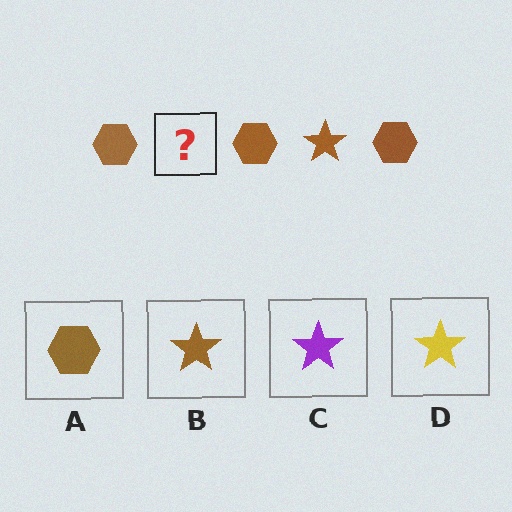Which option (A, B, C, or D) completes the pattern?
B.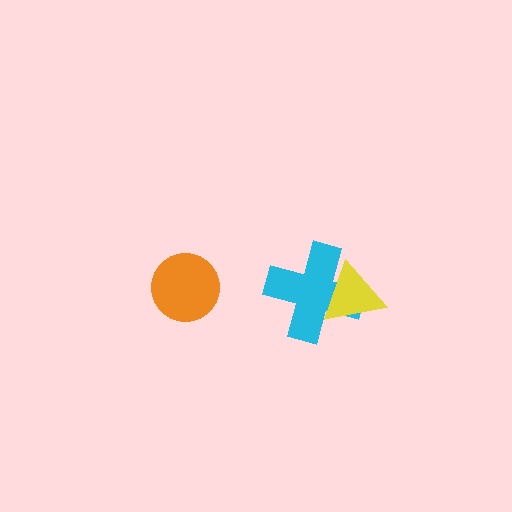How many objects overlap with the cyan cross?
1 object overlaps with the cyan cross.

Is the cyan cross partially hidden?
Yes, it is partially covered by another shape.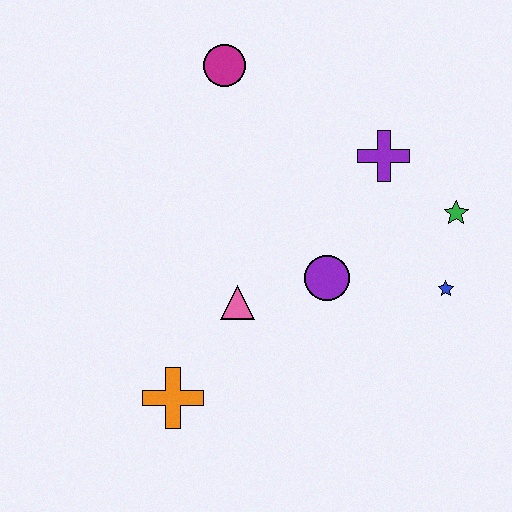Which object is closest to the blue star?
The green star is closest to the blue star.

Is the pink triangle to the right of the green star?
No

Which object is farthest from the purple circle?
The magenta circle is farthest from the purple circle.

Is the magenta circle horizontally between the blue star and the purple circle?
No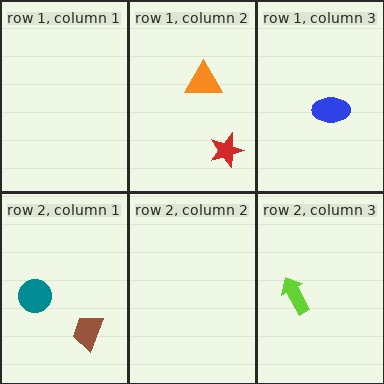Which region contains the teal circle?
The row 2, column 1 region.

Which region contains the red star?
The row 1, column 2 region.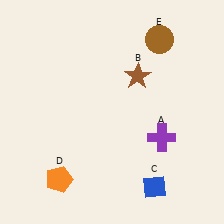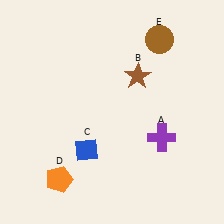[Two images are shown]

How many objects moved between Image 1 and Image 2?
1 object moved between the two images.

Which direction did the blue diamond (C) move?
The blue diamond (C) moved left.